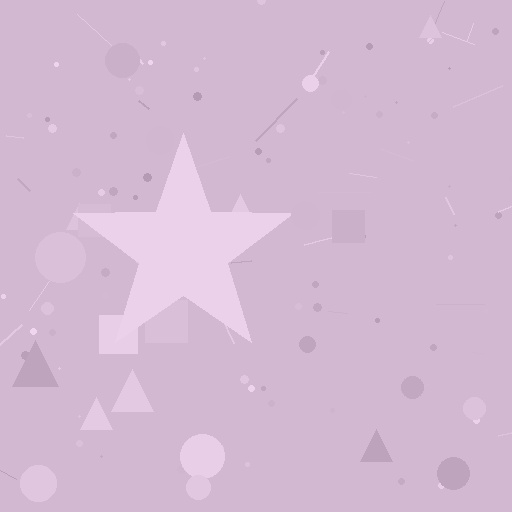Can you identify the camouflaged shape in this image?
The camouflaged shape is a star.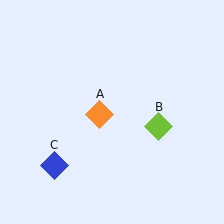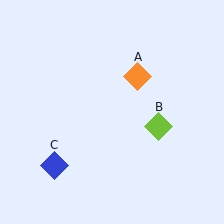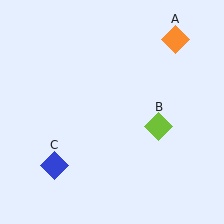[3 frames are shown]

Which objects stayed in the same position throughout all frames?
Lime diamond (object B) and blue diamond (object C) remained stationary.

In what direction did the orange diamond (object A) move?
The orange diamond (object A) moved up and to the right.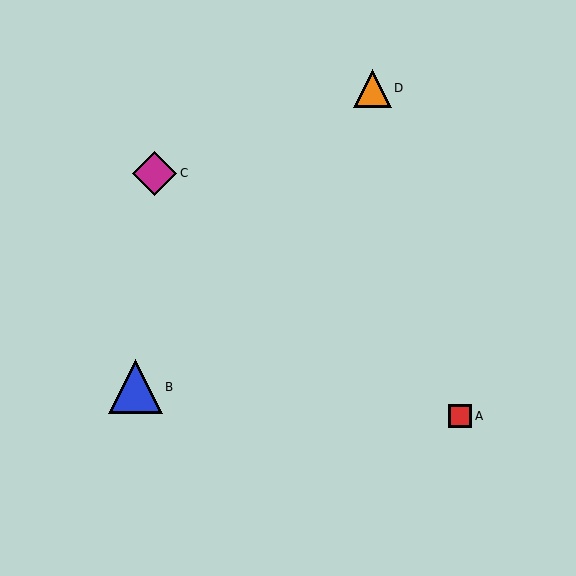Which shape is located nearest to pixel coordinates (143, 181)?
The magenta diamond (labeled C) at (155, 173) is nearest to that location.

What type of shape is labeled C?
Shape C is a magenta diamond.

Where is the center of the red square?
The center of the red square is at (460, 416).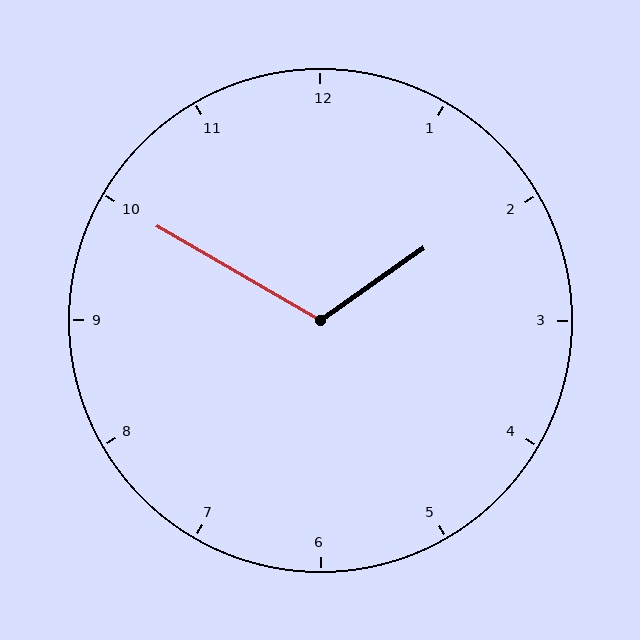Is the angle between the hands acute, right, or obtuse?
It is obtuse.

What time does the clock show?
1:50.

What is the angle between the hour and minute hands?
Approximately 115 degrees.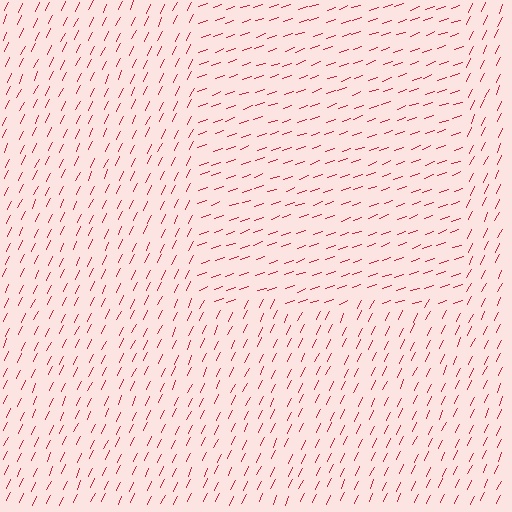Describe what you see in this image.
The image is filled with small red line segments. A rectangle region in the image has lines oriented differently from the surrounding lines, creating a visible texture boundary.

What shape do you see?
I see a rectangle.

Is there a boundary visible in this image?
Yes, there is a texture boundary formed by a change in line orientation.